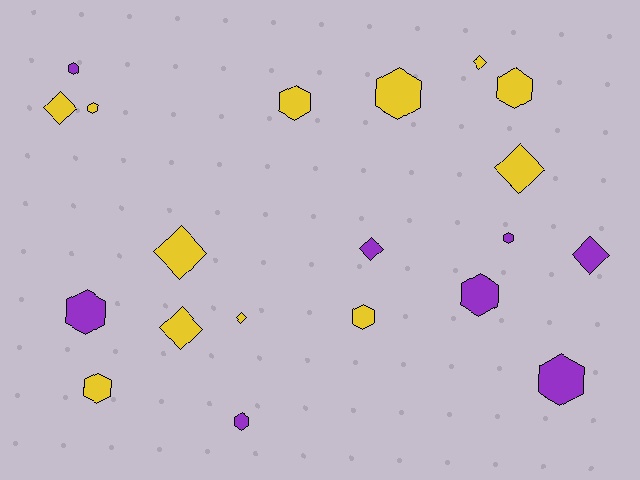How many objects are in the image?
There are 20 objects.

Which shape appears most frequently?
Hexagon, with 12 objects.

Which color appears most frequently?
Yellow, with 12 objects.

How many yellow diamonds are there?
There are 6 yellow diamonds.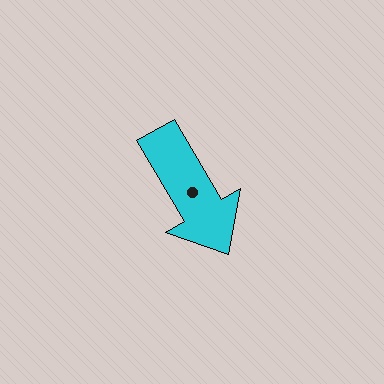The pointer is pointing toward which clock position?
Roughly 5 o'clock.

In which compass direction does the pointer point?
Southeast.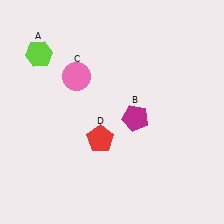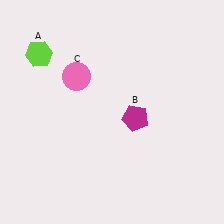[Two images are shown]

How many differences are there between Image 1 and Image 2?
There is 1 difference between the two images.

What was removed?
The red pentagon (D) was removed in Image 2.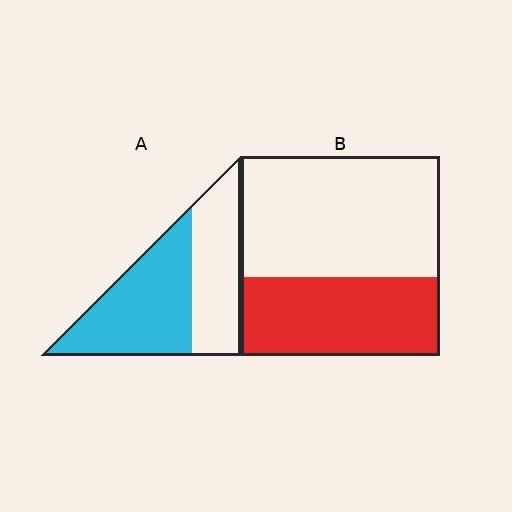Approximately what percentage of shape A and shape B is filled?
A is approximately 55% and B is approximately 40%.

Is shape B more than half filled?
No.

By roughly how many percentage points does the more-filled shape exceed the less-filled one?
By roughly 20 percentage points (A over B).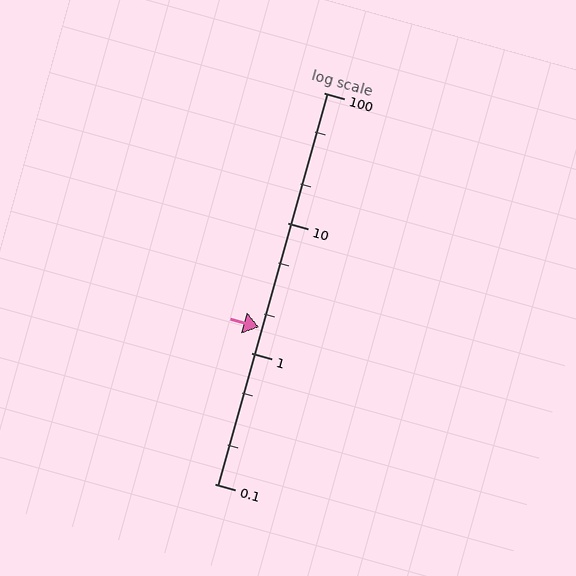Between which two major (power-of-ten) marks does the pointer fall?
The pointer is between 1 and 10.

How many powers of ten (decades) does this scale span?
The scale spans 3 decades, from 0.1 to 100.